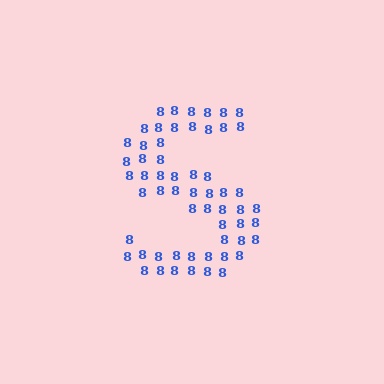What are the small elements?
The small elements are digit 8's.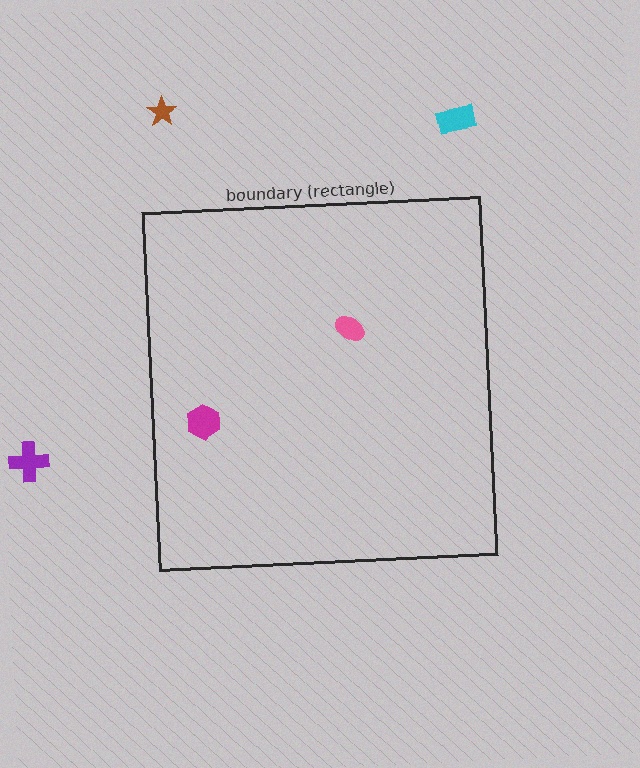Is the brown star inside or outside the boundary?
Outside.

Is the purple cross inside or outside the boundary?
Outside.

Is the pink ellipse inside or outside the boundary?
Inside.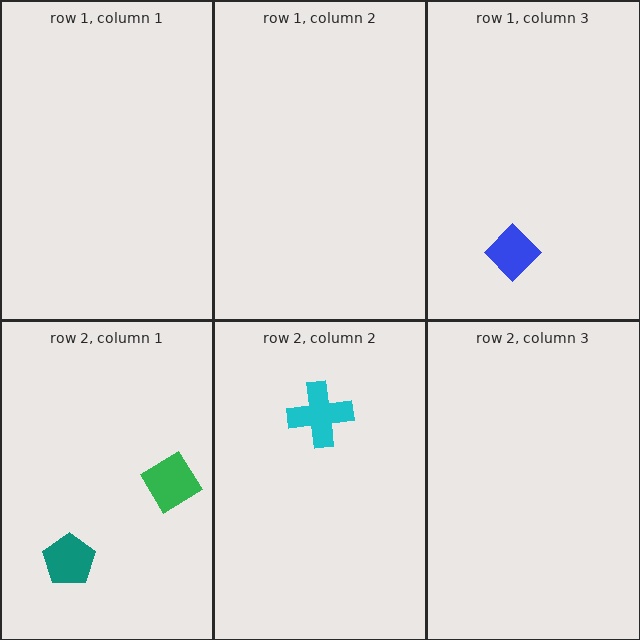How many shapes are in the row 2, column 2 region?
1.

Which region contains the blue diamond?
The row 1, column 3 region.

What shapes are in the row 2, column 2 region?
The cyan cross.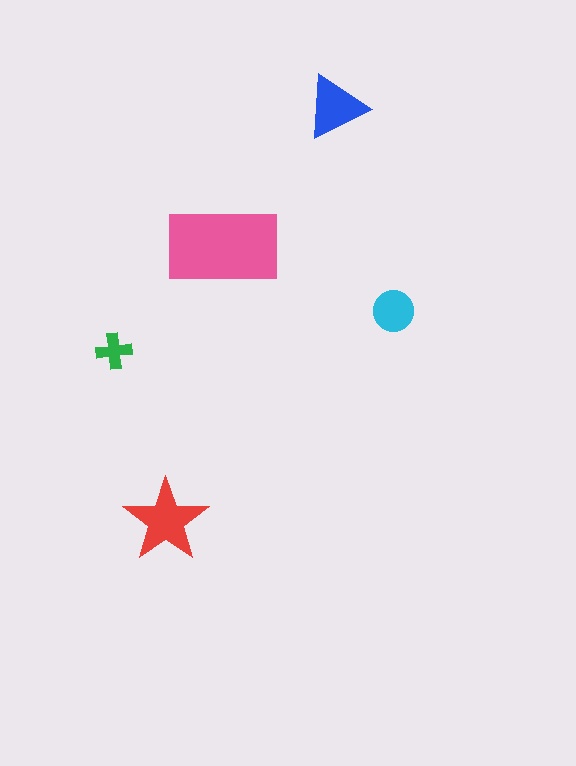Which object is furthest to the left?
The green cross is leftmost.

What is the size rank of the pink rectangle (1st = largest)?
1st.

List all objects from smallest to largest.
The green cross, the cyan circle, the blue triangle, the red star, the pink rectangle.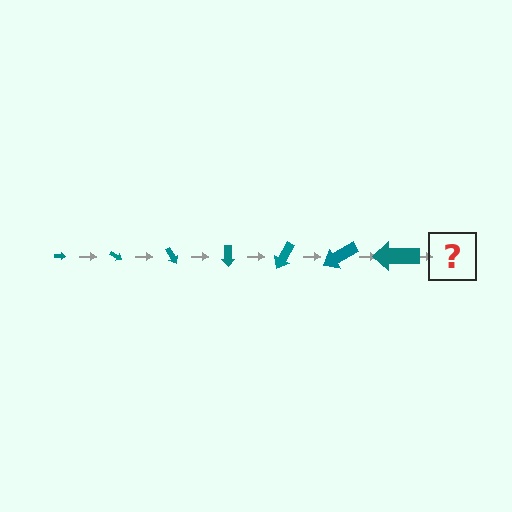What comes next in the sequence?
The next element should be an arrow, larger than the previous one and rotated 210 degrees from the start.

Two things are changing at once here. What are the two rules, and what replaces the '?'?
The two rules are that the arrow grows larger each step and it rotates 30 degrees each step. The '?' should be an arrow, larger than the previous one and rotated 210 degrees from the start.